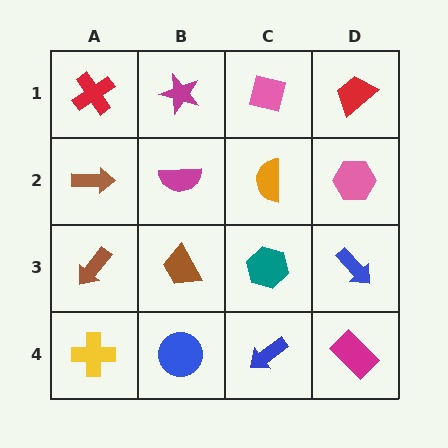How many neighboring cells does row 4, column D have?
2.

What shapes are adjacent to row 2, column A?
A red cross (row 1, column A), a brown arrow (row 3, column A), a magenta semicircle (row 2, column B).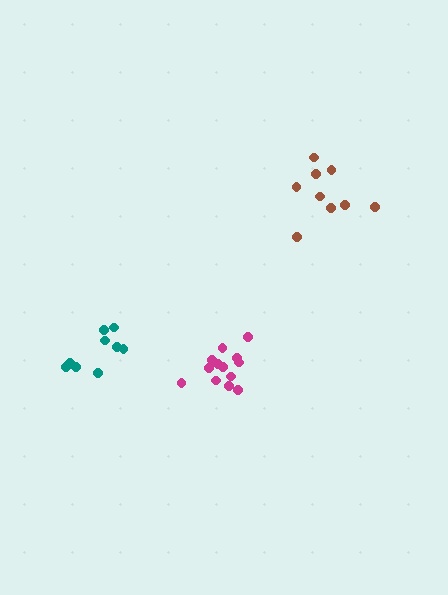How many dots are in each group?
Group 1: 13 dots, Group 2: 9 dots, Group 3: 9 dots (31 total).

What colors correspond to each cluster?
The clusters are colored: magenta, brown, teal.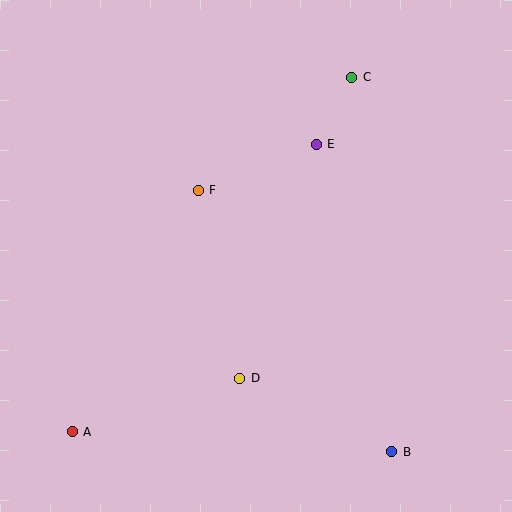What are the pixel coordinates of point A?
Point A is at (72, 432).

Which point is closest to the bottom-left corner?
Point A is closest to the bottom-left corner.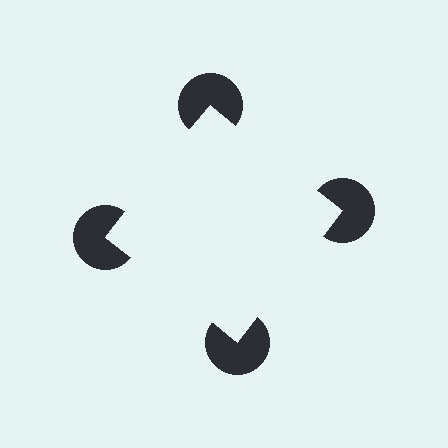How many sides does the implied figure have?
4 sides.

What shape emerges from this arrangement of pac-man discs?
An illusory square — its edges are inferred from the aligned wedge cuts in the pac-man discs, not physically drawn.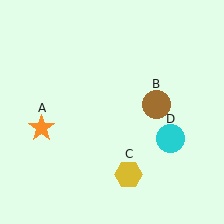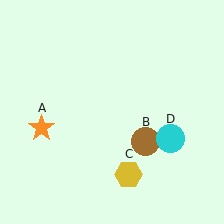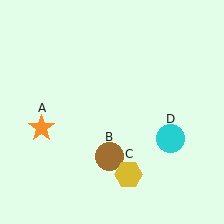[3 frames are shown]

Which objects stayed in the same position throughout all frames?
Orange star (object A) and yellow hexagon (object C) and cyan circle (object D) remained stationary.